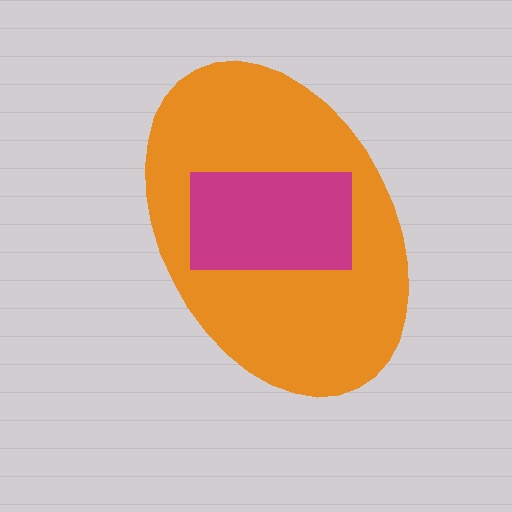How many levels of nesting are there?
2.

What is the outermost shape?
The orange ellipse.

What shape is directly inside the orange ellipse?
The magenta rectangle.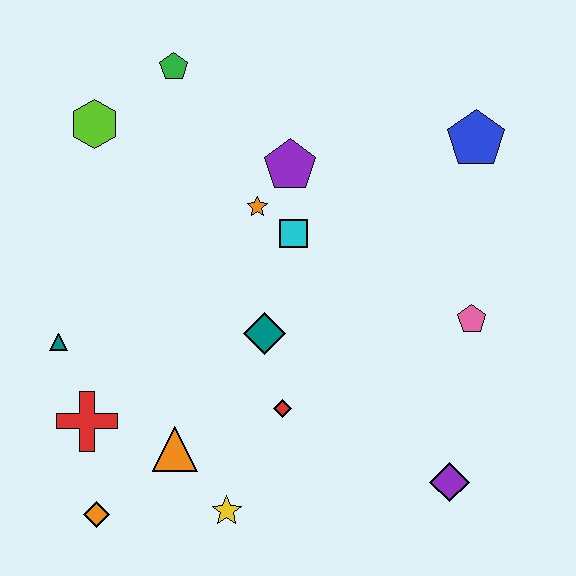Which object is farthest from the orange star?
The orange diamond is farthest from the orange star.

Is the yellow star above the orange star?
No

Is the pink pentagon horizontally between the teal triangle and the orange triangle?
No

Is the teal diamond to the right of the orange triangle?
Yes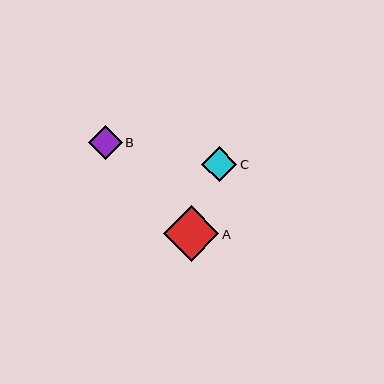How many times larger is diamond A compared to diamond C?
Diamond A is approximately 1.6 times the size of diamond C.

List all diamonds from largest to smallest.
From largest to smallest: A, C, B.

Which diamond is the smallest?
Diamond B is the smallest with a size of approximately 34 pixels.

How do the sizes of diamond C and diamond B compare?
Diamond C and diamond B are approximately the same size.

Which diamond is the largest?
Diamond A is the largest with a size of approximately 55 pixels.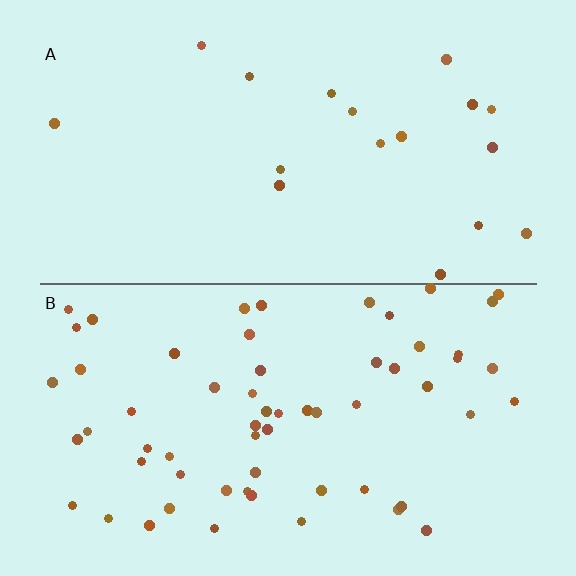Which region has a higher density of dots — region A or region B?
B (the bottom).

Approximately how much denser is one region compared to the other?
Approximately 3.4× — region B over region A.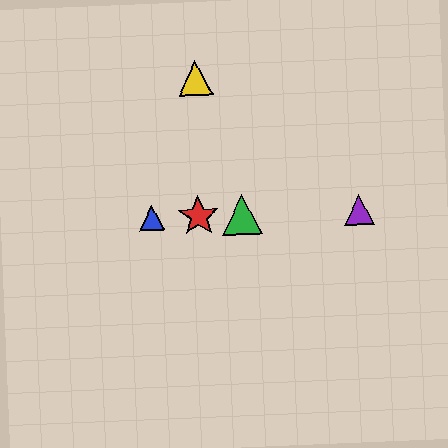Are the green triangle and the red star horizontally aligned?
Yes, both are at y≈214.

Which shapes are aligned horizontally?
The red star, the blue triangle, the green triangle, the purple triangle are aligned horizontally.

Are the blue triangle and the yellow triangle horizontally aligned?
No, the blue triangle is at y≈218 and the yellow triangle is at y≈78.